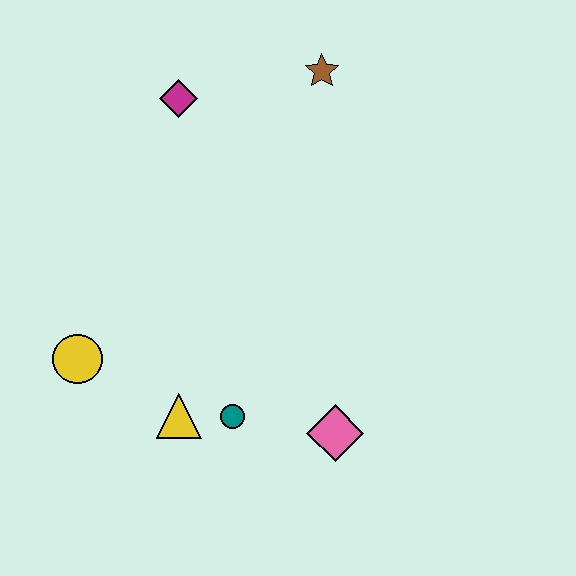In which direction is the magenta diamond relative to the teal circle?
The magenta diamond is above the teal circle.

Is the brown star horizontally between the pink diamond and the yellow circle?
Yes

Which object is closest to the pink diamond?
The teal circle is closest to the pink diamond.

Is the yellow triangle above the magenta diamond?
No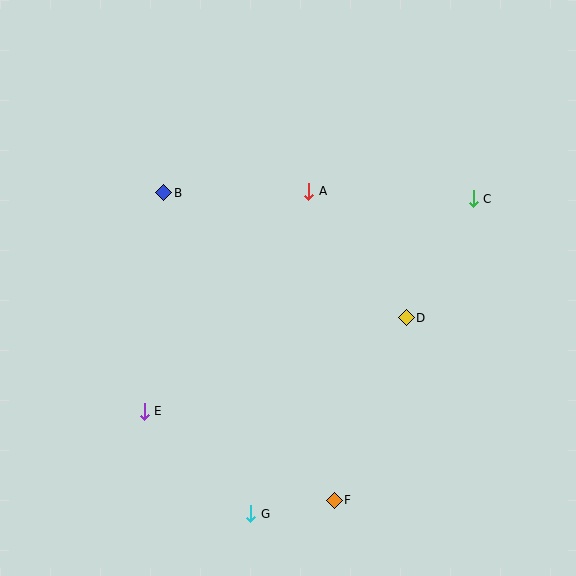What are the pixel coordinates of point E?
Point E is at (144, 411).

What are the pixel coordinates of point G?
Point G is at (251, 514).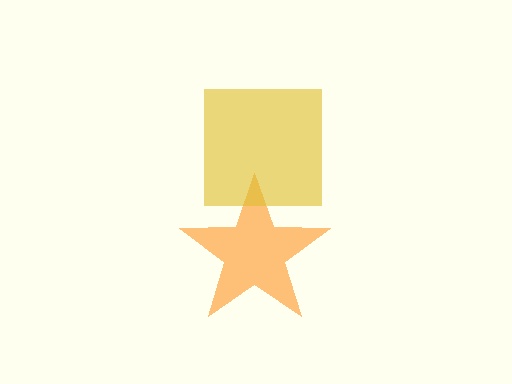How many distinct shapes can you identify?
There are 2 distinct shapes: an orange star, a yellow square.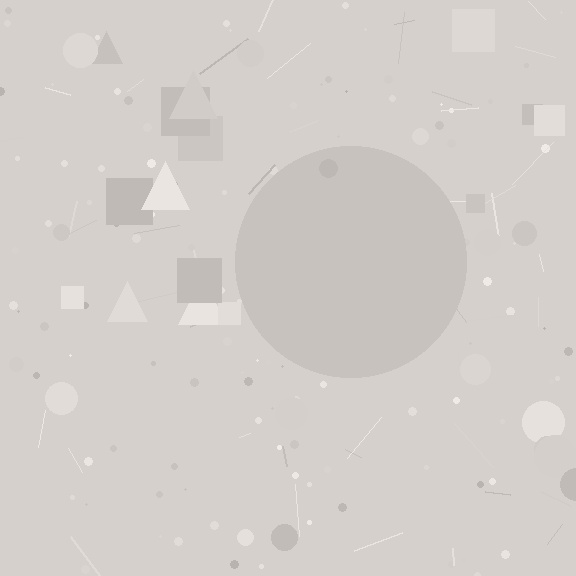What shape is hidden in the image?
A circle is hidden in the image.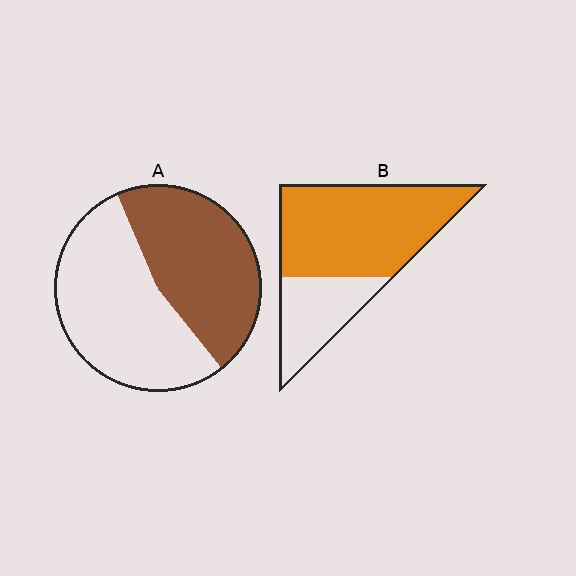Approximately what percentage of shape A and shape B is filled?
A is approximately 45% and B is approximately 70%.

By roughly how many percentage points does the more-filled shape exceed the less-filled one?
By roughly 25 percentage points (B over A).